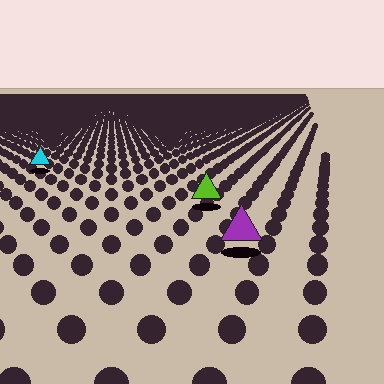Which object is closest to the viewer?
The purple triangle is closest. The texture marks near it are larger and more spread out.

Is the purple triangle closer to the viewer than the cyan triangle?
Yes. The purple triangle is closer — you can tell from the texture gradient: the ground texture is coarser near it.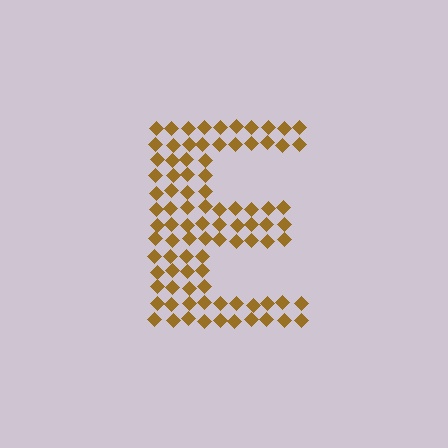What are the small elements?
The small elements are diamonds.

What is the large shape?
The large shape is the letter E.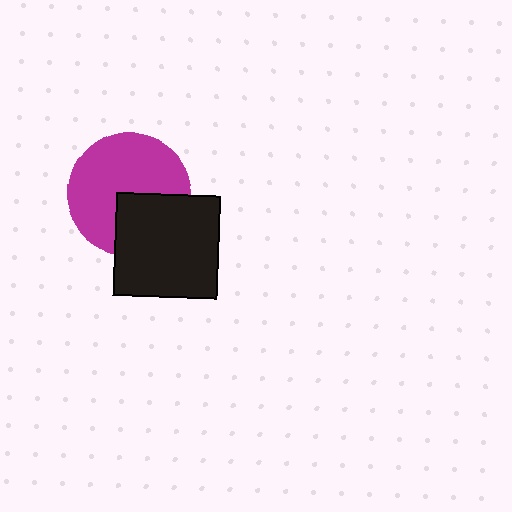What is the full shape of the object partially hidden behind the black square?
The partially hidden object is a magenta circle.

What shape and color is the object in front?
The object in front is a black square.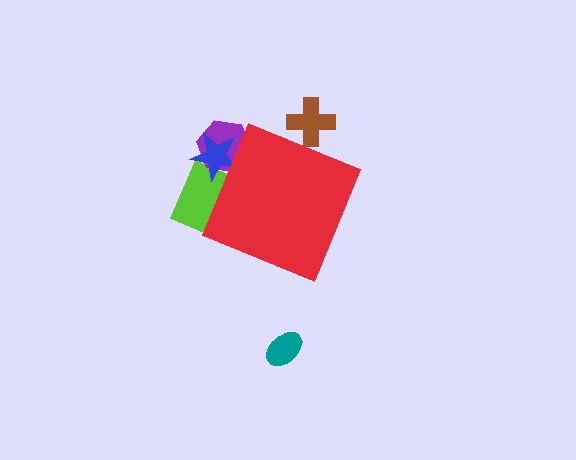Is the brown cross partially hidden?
Yes, the brown cross is partially hidden behind the red diamond.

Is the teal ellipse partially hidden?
No, the teal ellipse is fully visible.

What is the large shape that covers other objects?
A red diamond.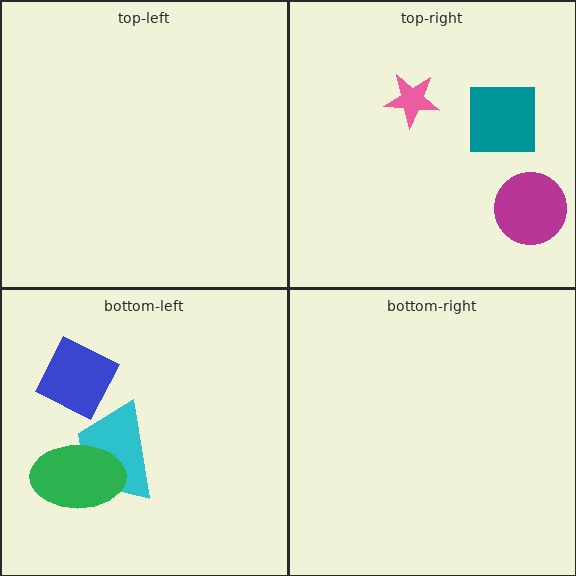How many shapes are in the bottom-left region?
3.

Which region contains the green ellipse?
The bottom-left region.